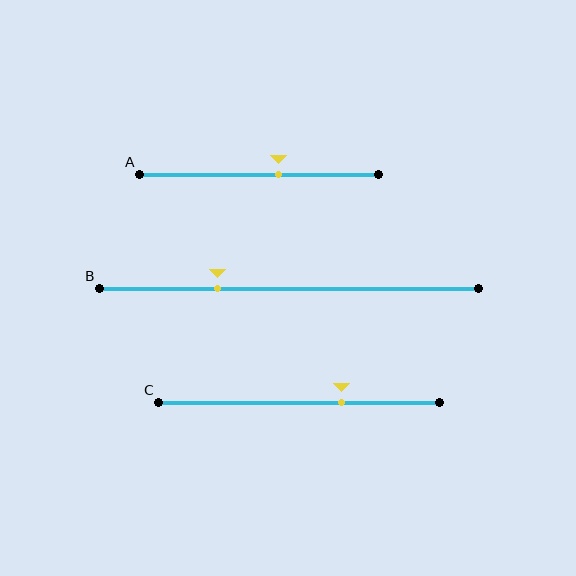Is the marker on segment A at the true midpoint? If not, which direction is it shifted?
No, the marker on segment A is shifted to the right by about 8% of the segment length.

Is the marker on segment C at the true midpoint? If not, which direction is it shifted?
No, the marker on segment C is shifted to the right by about 15% of the segment length.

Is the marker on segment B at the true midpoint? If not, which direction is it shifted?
No, the marker on segment B is shifted to the left by about 19% of the segment length.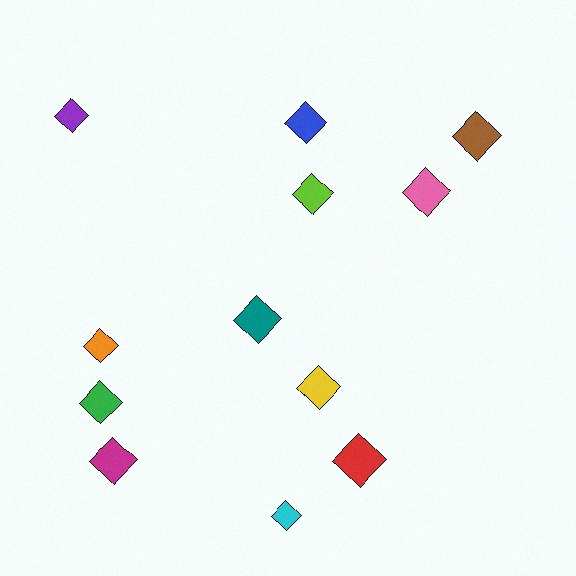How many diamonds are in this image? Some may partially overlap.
There are 12 diamonds.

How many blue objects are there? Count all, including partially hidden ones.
There is 1 blue object.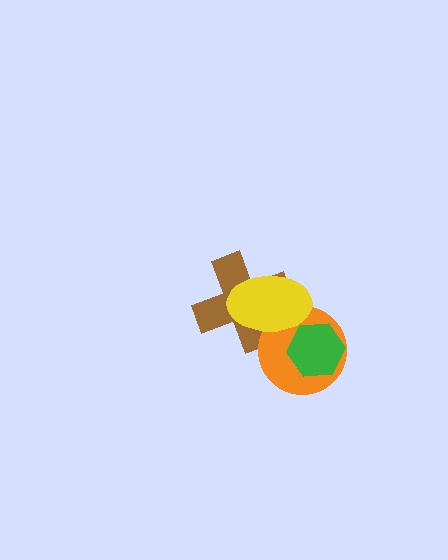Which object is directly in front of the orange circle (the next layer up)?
The green hexagon is directly in front of the orange circle.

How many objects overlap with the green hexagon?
1 object overlaps with the green hexagon.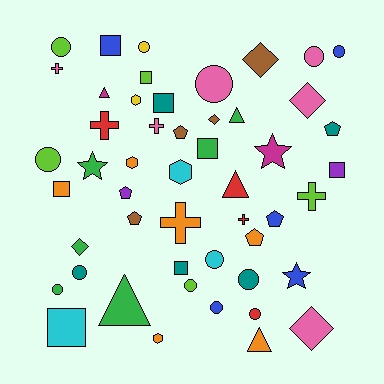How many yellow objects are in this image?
There are 2 yellow objects.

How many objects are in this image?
There are 50 objects.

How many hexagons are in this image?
There are 4 hexagons.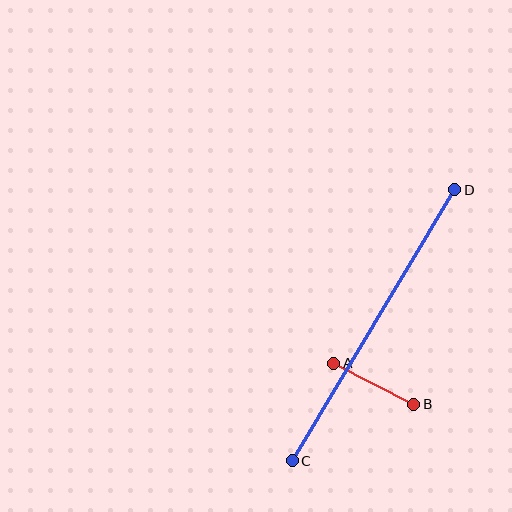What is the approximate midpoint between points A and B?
The midpoint is at approximately (374, 384) pixels.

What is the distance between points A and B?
The distance is approximately 90 pixels.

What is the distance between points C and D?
The distance is approximately 316 pixels.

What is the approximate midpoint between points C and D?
The midpoint is at approximately (374, 325) pixels.